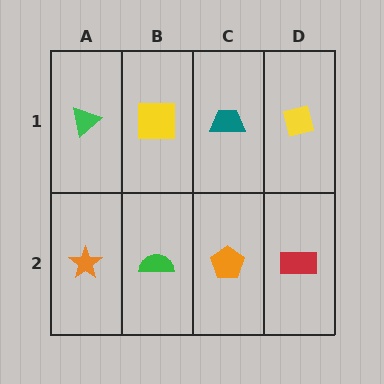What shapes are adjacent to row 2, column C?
A teal trapezoid (row 1, column C), a green semicircle (row 2, column B), a red rectangle (row 2, column D).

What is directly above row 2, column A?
A green triangle.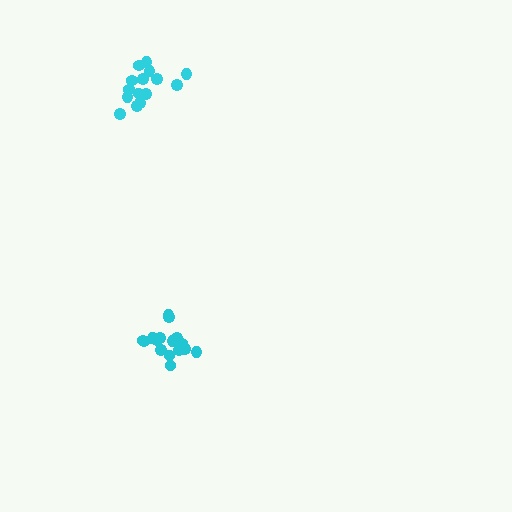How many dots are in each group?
Group 1: 16 dots, Group 2: 15 dots (31 total).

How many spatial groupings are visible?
There are 2 spatial groupings.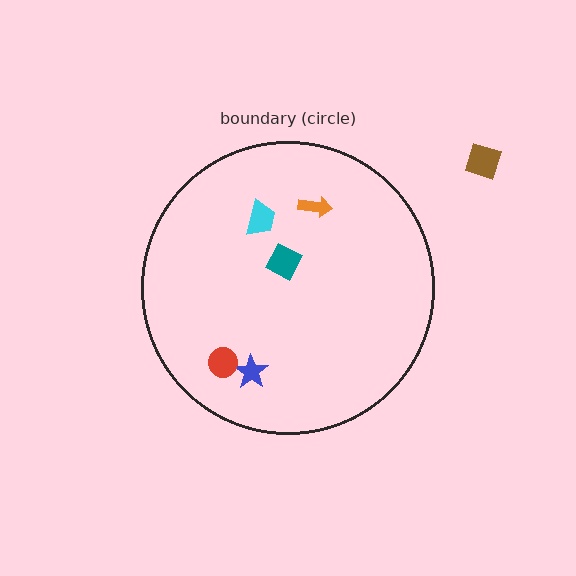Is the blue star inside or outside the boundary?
Inside.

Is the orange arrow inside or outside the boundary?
Inside.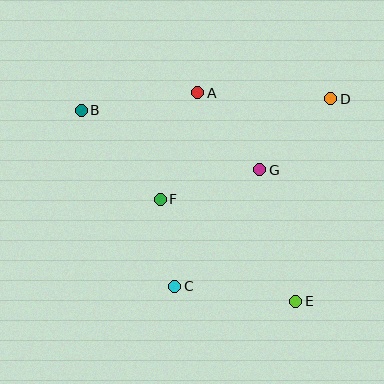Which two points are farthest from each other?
Points B and E are farthest from each other.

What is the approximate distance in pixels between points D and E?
The distance between D and E is approximately 205 pixels.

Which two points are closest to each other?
Points C and F are closest to each other.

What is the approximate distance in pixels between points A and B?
The distance between A and B is approximately 118 pixels.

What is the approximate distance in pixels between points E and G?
The distance between E and G is approximately 136 pixels.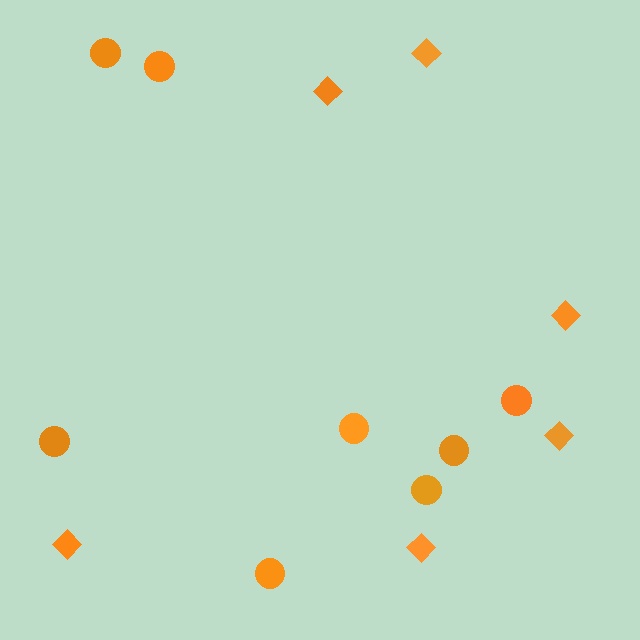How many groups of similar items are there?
There are 2 groups: one group of diamonds (6) and one group of circles (8).